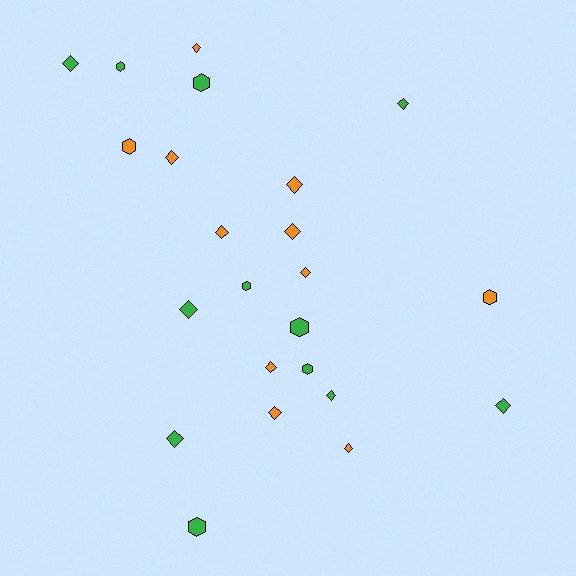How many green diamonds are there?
There are 6 green diamonds.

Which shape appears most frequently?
Diamond, with 15 objects.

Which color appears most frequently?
Green, with 12 objects.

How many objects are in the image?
There are 23 objects.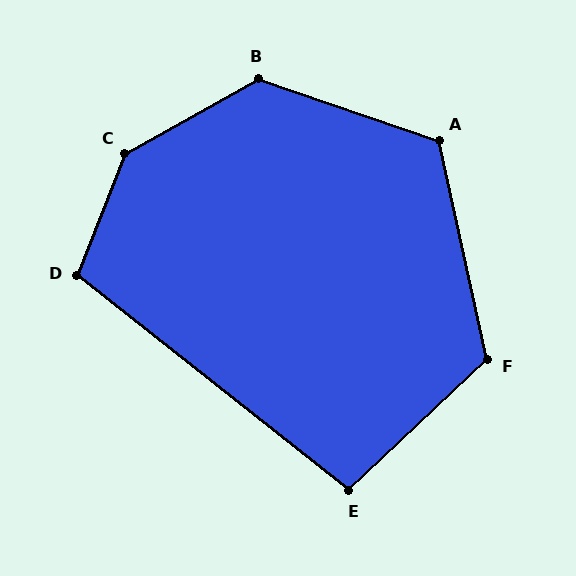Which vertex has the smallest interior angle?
E, at approximately 98 degrees.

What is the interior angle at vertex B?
Approximately 132 degrees (obtuse).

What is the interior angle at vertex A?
Approximately 121 degrees (obtuse).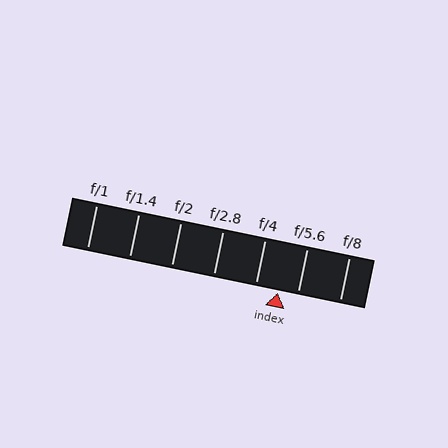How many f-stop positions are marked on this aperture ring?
There are 7 f-stop positions marked.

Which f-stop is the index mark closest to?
The index mark is closest to f/5.6.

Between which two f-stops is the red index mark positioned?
The index mark is between f/4 and f/5.6.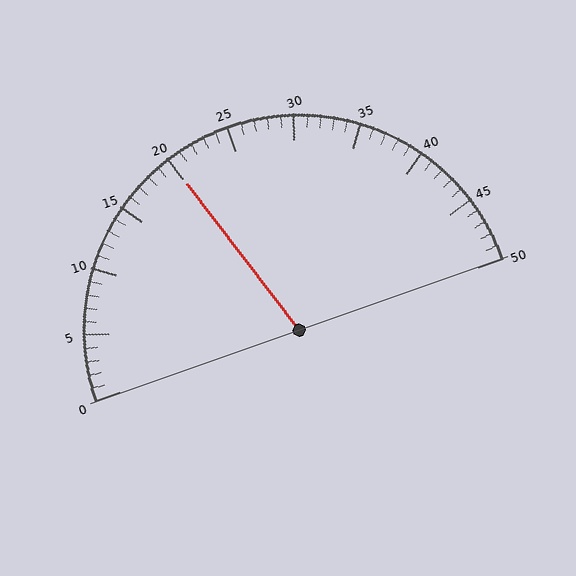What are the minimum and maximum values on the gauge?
The gauge ranges from 0 to 50.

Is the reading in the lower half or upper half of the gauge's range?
The reading is in the lower half of the range (0 to 50).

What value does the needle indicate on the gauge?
The needle indicates approximately 20.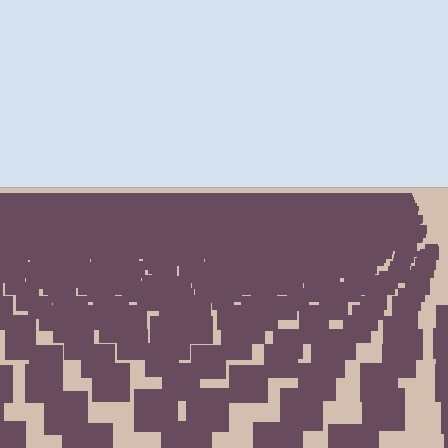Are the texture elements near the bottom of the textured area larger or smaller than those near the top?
Larger. Near the bottom, elements are closer to the viewer and appear at a bigger on-screen size.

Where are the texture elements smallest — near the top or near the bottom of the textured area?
Near the top.